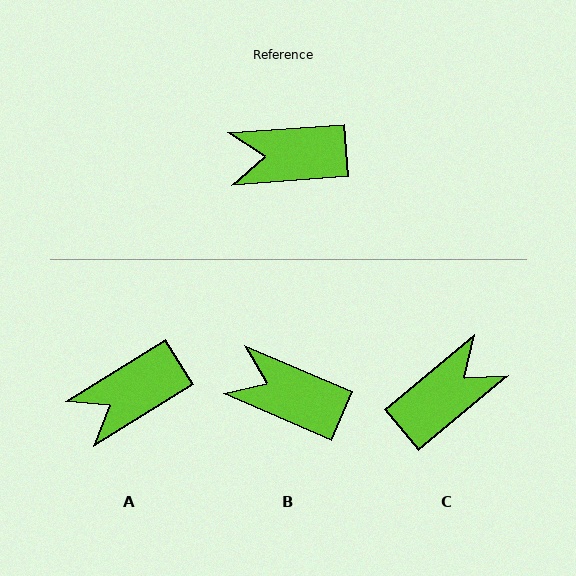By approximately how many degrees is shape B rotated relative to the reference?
Approximately 27 degrees clockwise.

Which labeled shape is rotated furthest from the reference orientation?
C, about 144 degrees away.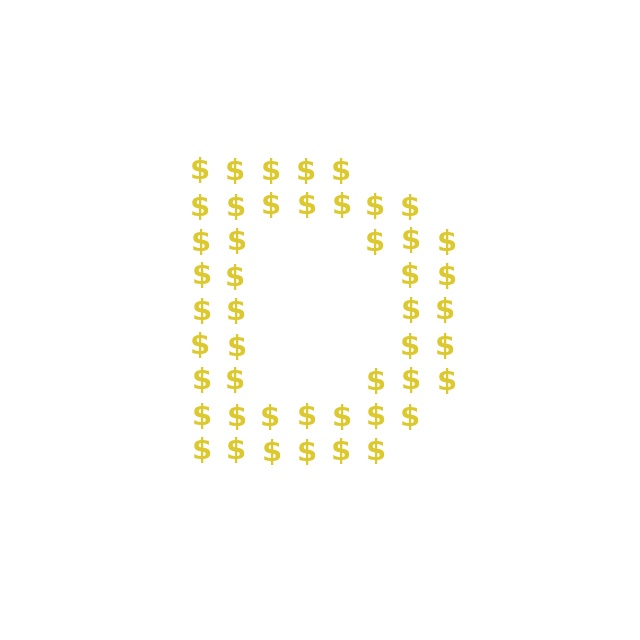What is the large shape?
The large shape is the letter D.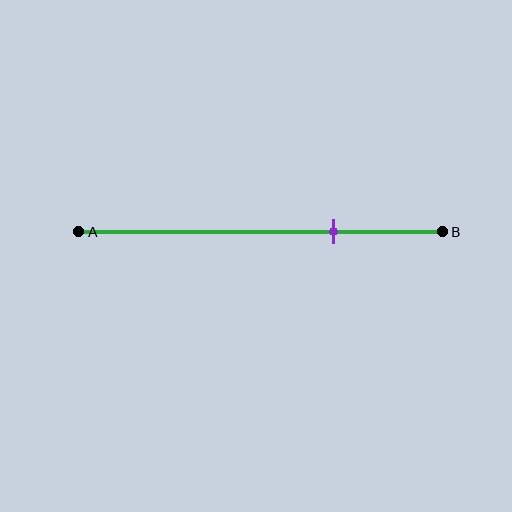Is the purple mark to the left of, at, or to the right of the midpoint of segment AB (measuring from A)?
The purple mark is to the right of the midpoint of segment AB.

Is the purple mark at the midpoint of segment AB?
No, the mark is at about 70% from A, not at the 50% midpoint.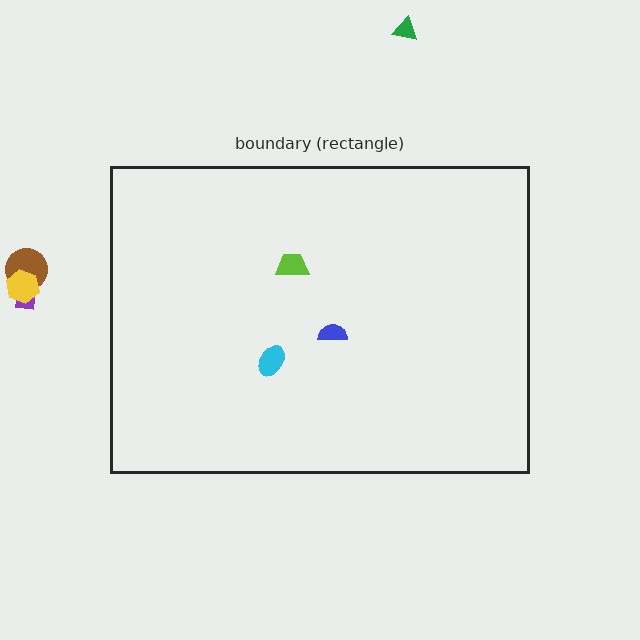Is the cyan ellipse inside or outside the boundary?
Inside.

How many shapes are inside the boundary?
3 inside, 4 outside.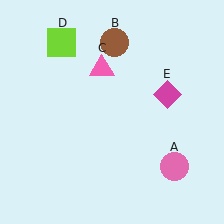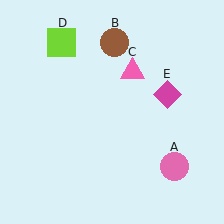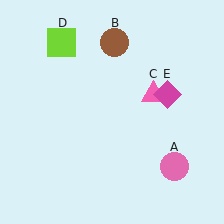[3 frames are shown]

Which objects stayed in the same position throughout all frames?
Pink circle (object A) and brown circle (object B) and lime square (object D) and magenta diamond (object E) remained stationary.